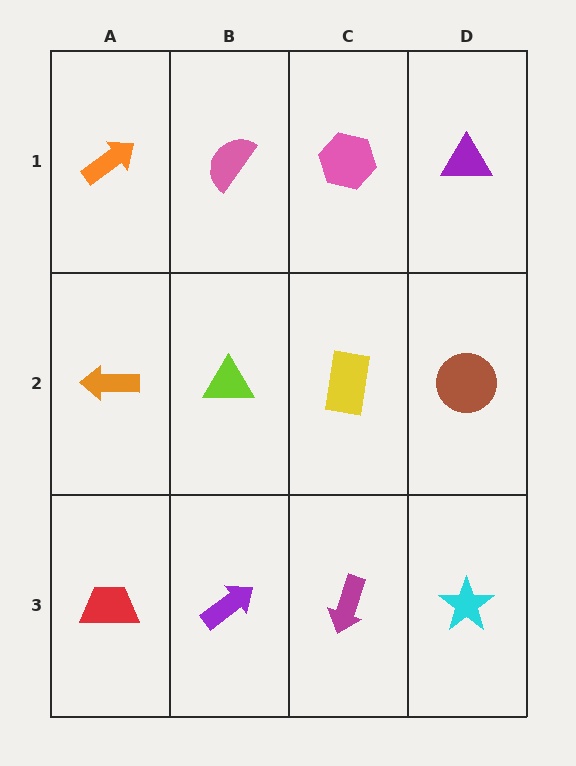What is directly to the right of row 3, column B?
A magenta arrow.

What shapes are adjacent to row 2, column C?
A pink hexagon (row 1, column C), a magenta arrow (row 3, column C), a lime triangle (row 2, column B), a brown circle (row 2, column D).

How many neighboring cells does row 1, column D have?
2.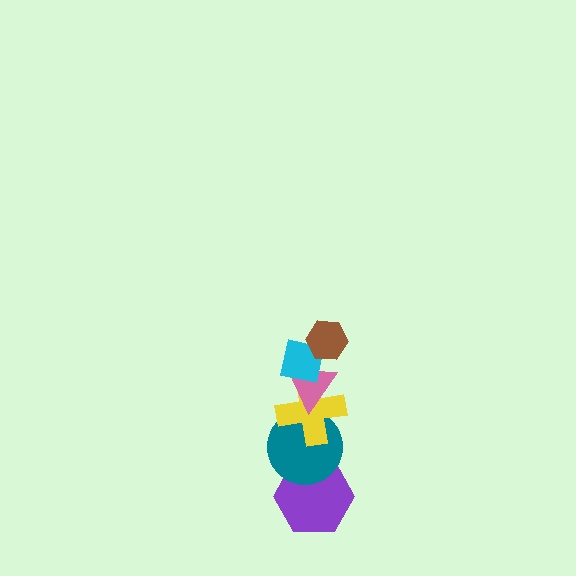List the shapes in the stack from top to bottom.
From top to bottom: the brown hexagon, the cyan square, the pink triangle, the yellow cross, the teal circle, the purple hexagon.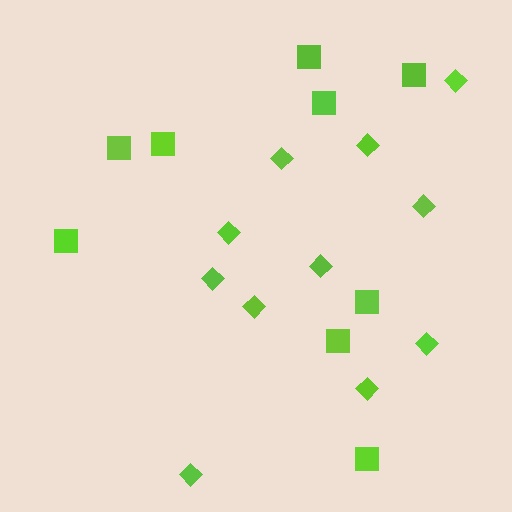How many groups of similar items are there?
There are 2 groups: one group of diamonds (11) and one group of squares (9).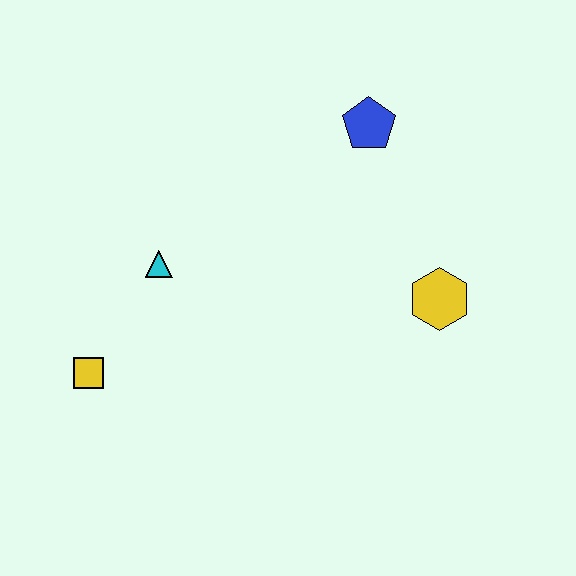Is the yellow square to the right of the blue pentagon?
No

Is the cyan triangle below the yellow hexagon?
No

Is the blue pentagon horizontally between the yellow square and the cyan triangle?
No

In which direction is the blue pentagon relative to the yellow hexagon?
The blue pentagon is above the yellow hexagon.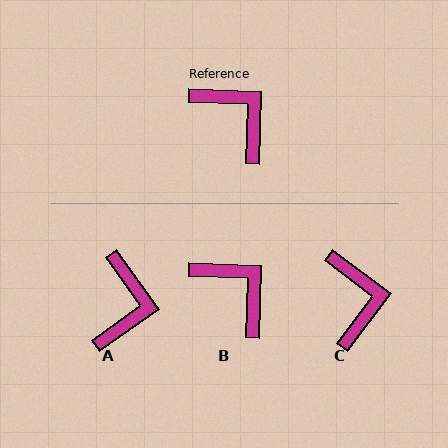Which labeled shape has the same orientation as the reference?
B.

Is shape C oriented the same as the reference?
No, it is off by about 35 degrees.